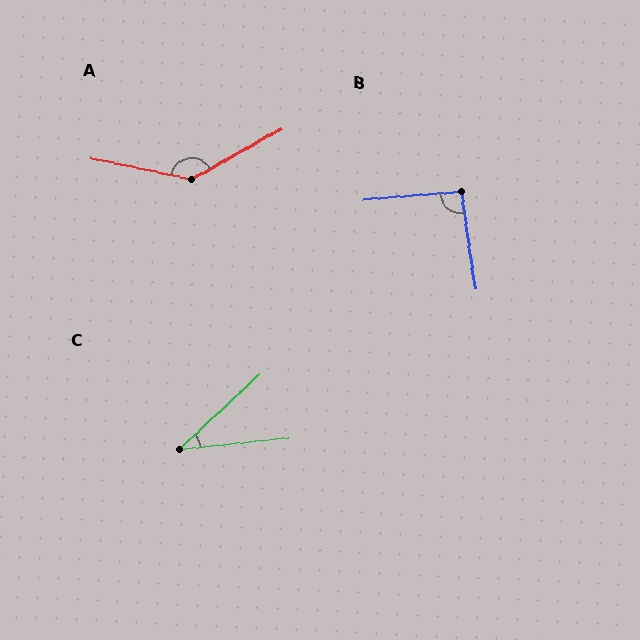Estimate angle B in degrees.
Approximately 94 degrees.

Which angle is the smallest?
C, at approximately 37 degrees.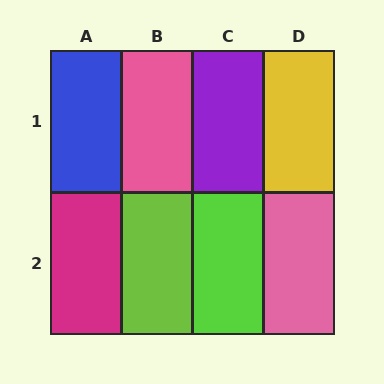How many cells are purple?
1 cell is purple.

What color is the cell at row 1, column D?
Yellow.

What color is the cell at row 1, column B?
Pink.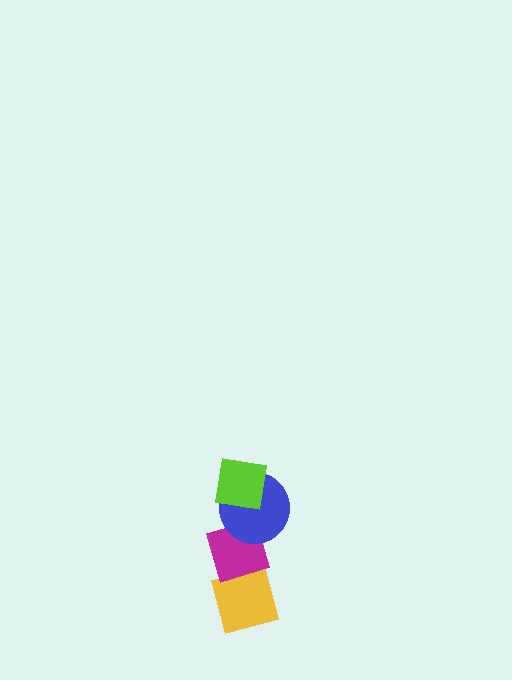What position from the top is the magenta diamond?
The magenta diamond is 3rd from the top.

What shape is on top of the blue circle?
The lime square is on top of the blue circle.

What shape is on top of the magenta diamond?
The blue circle is on top of the magenta diamond.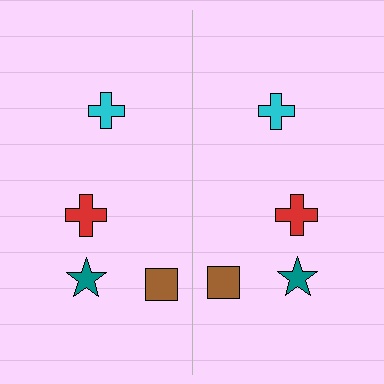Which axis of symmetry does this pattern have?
The pattern has a vertical axis of symmetry running through the center of the image.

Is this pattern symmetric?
Yes, this pattern has bilateral (reflection) symmetry.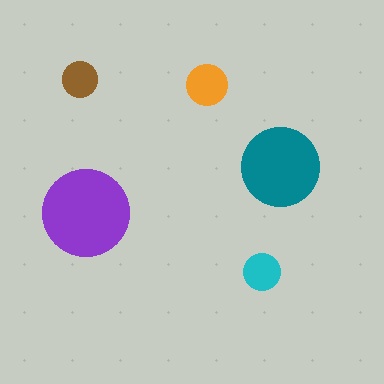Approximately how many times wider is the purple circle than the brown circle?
About 2.5 times wider.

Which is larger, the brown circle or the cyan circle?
The cyan one.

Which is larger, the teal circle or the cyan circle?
The teal one.